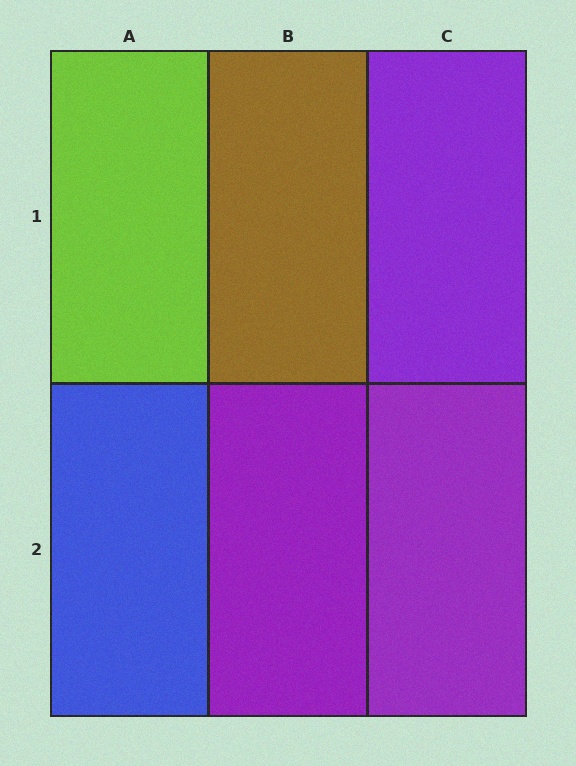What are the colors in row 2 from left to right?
Blue, purple, purple.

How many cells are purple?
3 cells are purple.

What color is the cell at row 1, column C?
Purple.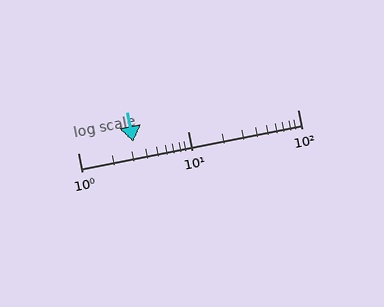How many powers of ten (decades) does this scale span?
The scale spans 2 decades, from 1 to 100.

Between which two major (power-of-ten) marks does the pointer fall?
The pointer is between 1 and 10.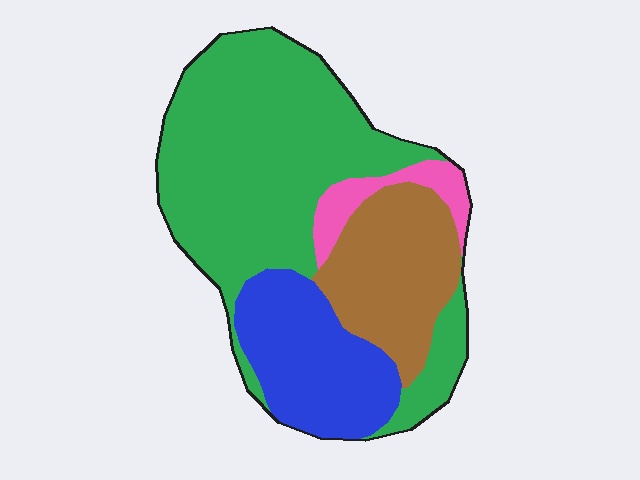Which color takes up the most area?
Green, at roughly 55%.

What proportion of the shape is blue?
Blue takes up about one fifth (1/5) of the shape.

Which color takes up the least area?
Pink, at roughly 5%.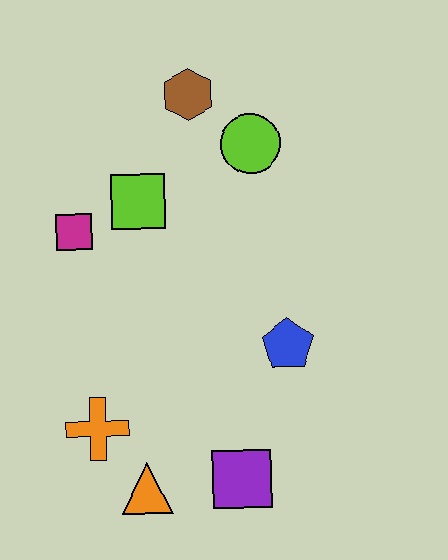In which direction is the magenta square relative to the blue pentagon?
The magenta square is to the left of the blue pentagon.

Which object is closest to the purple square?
The orange triangle is closest to the purple square.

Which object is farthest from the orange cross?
The brown hexagon is farthest from the orange cross.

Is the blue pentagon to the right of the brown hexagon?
Yes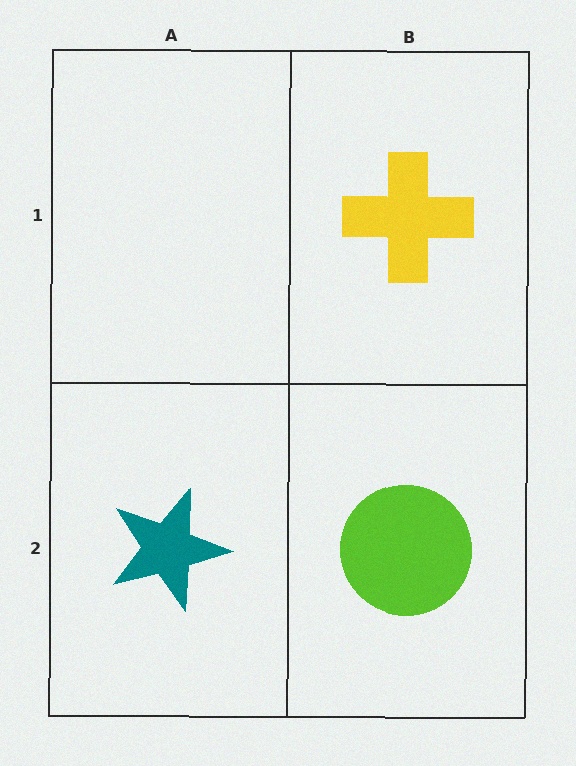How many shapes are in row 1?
1 shape.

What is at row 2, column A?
A teal star.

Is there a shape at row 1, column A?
No, that cell is empty.